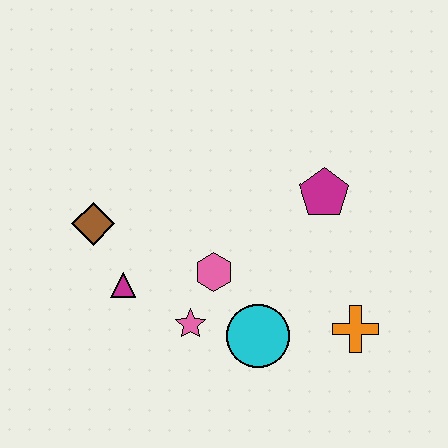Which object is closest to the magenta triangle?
The brown diamond is closest to the magenta triangle.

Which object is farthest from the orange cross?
The brown diamond is farthest from the orange cross.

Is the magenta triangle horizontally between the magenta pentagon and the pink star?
No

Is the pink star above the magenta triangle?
No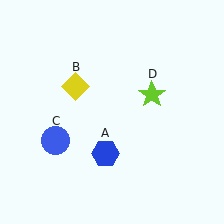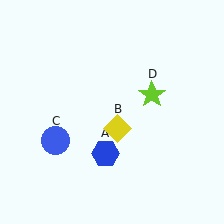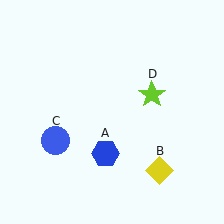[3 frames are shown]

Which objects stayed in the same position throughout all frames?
Blue hexagon (object A) and blue circle (object C) and lime star (object D) remained stationary.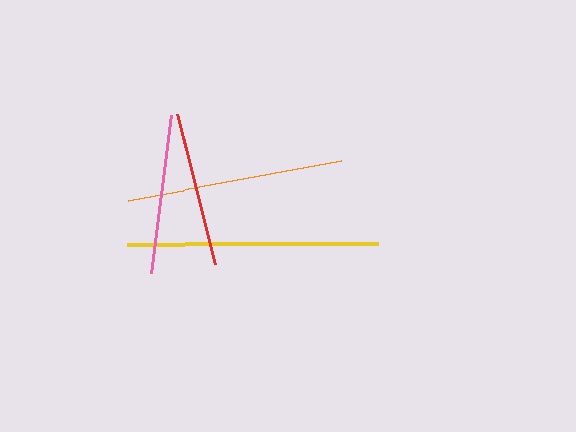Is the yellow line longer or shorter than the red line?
The yellow line is longer than the red line.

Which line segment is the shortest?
The red line is the shortest at approximately 156 pixels.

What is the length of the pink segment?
The pink segment is approximately 159 pixels long.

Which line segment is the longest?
The yellow line is the longest at approximately 250 pixels.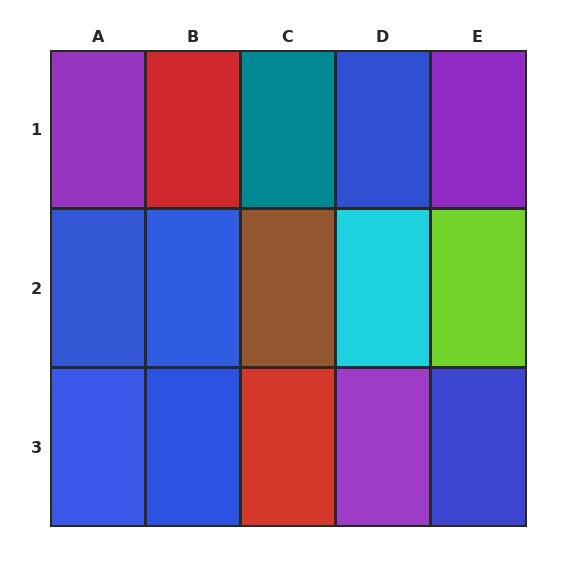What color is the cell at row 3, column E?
Blue.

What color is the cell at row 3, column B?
Blue.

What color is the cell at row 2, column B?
Blue.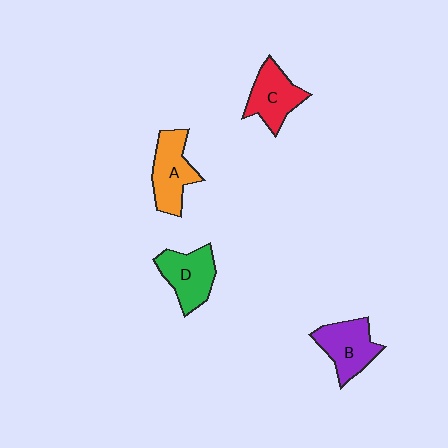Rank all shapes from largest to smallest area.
From largest to smallest: A (orange), B (purple), D (green), C (red).